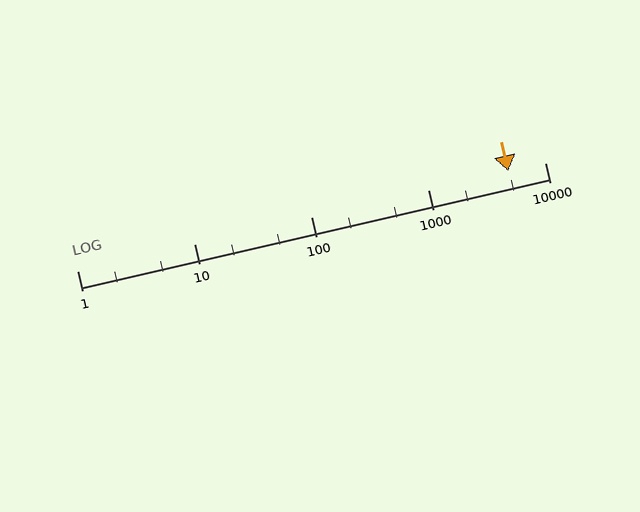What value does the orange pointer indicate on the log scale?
The pointer indicates approximately 4900.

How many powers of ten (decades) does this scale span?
The scale spans 4 decades, from 1 to 10000.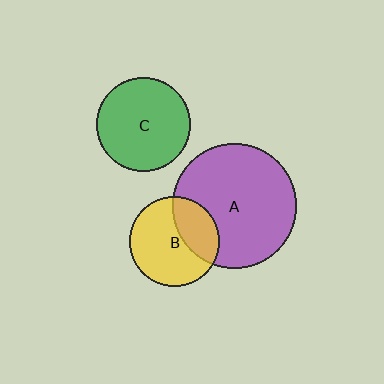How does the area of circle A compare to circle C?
Approximately 1.7 times.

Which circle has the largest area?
Circle A (purple).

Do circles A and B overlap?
Yes.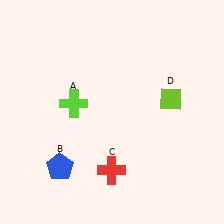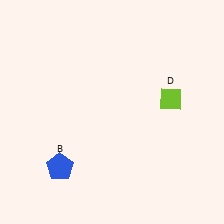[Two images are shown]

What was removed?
The red cross (C), the lime cross (A) were removed in Image 2.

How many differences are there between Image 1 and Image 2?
There are 2 differences between the two images.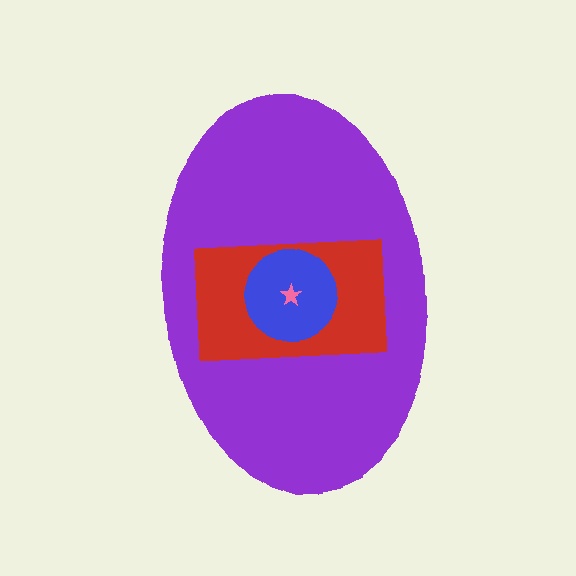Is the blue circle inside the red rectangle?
Yes.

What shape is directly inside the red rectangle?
The blue circle.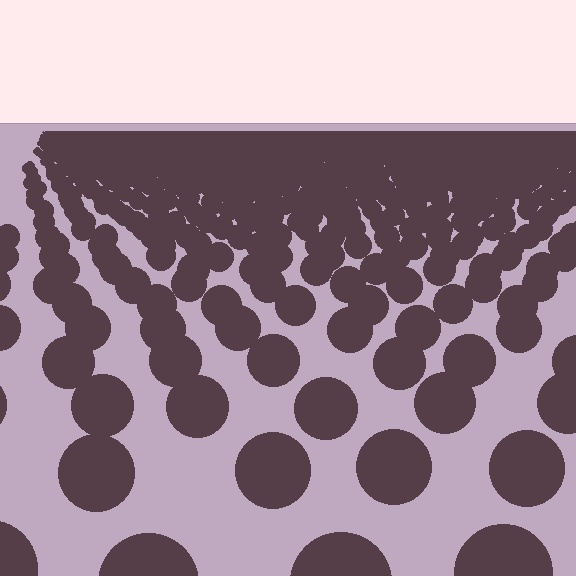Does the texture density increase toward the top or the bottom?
Density increases toward the top.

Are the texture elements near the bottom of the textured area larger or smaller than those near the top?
Larger. Near the bottom, elements are closer to the viewer and appear at a bigger on-screen size.